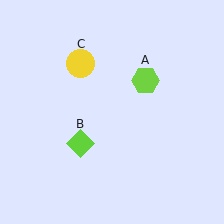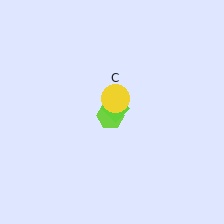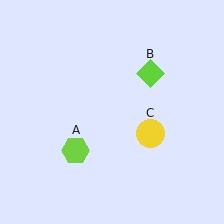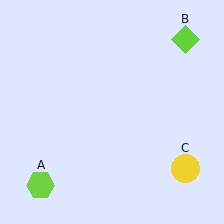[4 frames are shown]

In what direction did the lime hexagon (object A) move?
The lime hexagon (object A) moved down and to the left.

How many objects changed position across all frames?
3 objects changed position: lime hexagon (object A), lime diamond (object B), yellow circle (object C).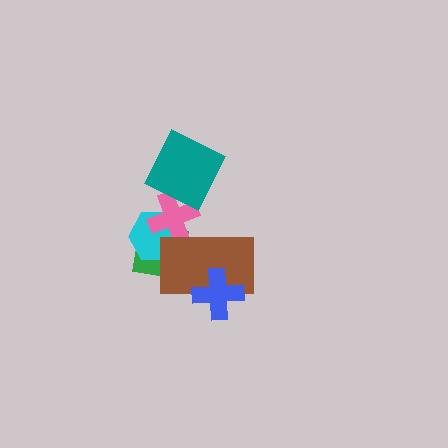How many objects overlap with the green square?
3 objects overlap with the green square.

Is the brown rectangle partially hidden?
Yes, it is partially covered by another shape.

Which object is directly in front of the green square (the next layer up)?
The cyan hexagon is directly in front of the green square.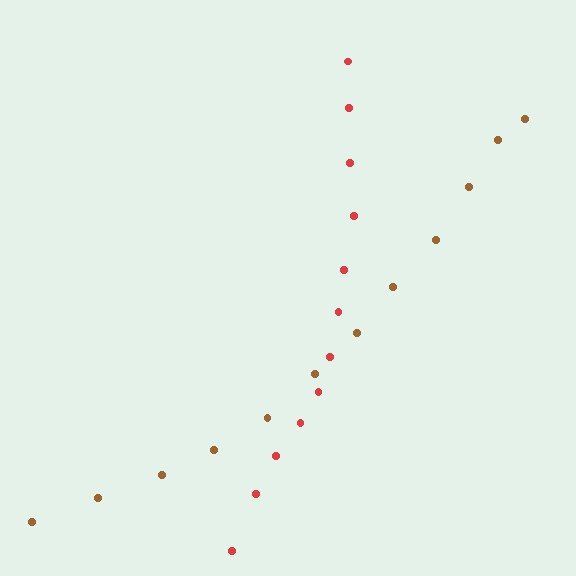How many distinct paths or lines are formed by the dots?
There are 2 distinct paths.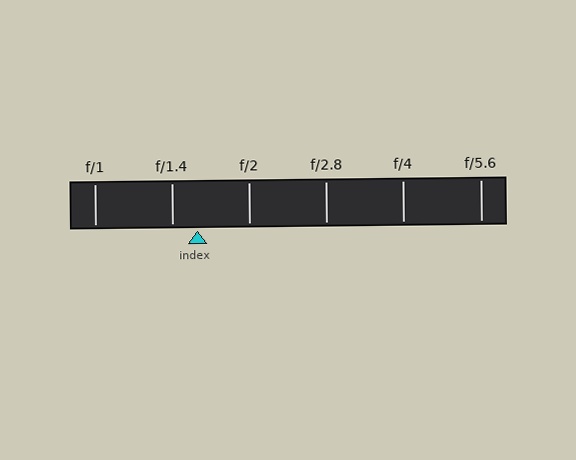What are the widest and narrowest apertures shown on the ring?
The widest aperture shown is f/1 and the narrowest is f/5.6.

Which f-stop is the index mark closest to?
The index mark is closest to f/1.4.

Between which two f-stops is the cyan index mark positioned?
The index mark is between f/1.4 and f/2.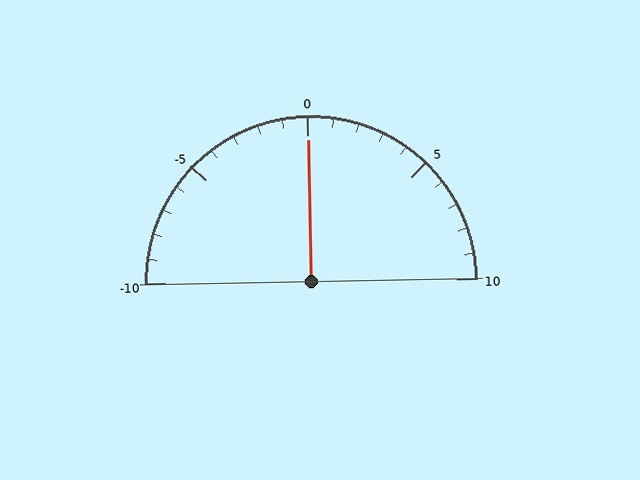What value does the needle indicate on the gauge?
The needle indicates approximately 0.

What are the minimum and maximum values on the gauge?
The gauge ranges from -10 to 10.